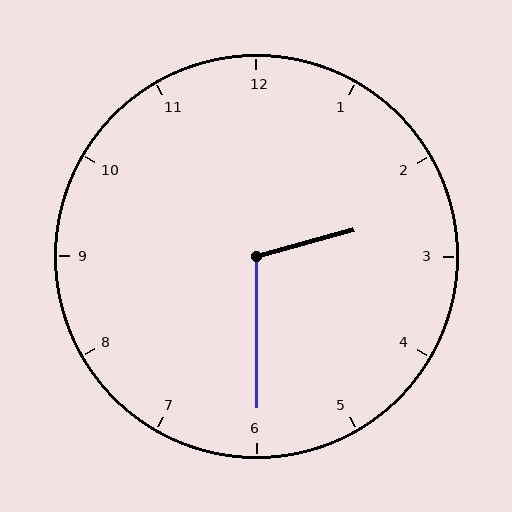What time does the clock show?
2:30.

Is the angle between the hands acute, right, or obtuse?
It is obtuse.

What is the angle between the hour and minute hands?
Approximately 105 degrees.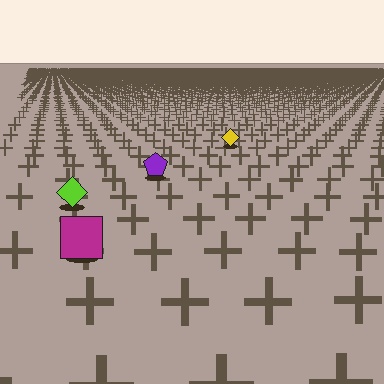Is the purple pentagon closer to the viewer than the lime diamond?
No. The lime diamond is closer — you can tell from the texture gradient: the ground texture is coarser near it.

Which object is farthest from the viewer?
The yellow diamond is farthest from the viewer. It appears smaller and the ground texture around it is denser.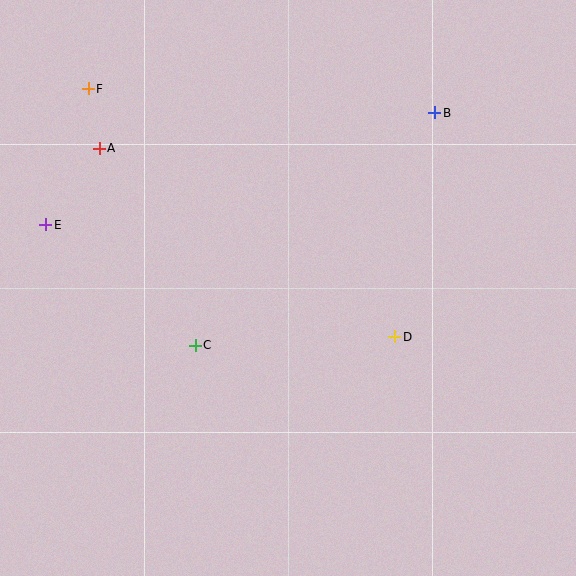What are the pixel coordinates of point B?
Point B is at (435, 113).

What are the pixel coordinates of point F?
Point F is at (88, 89).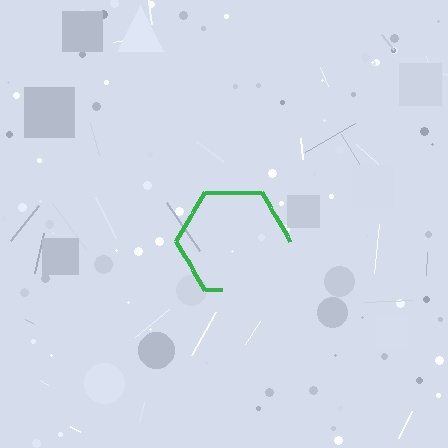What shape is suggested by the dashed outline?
The dashed outline suggests a hexagon.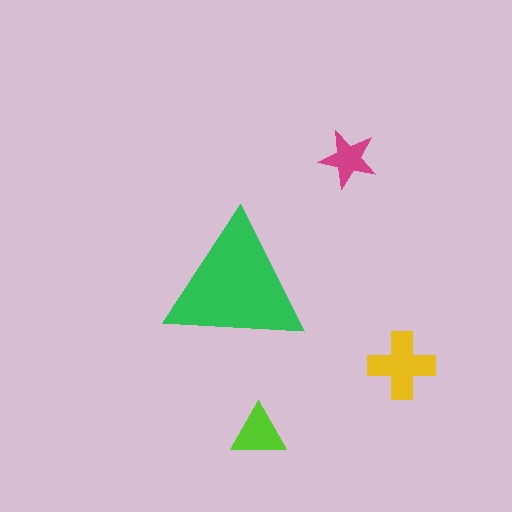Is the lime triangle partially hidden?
No, the lime triangle is fully visible.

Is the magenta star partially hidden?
No, the magenta star is fully visible.